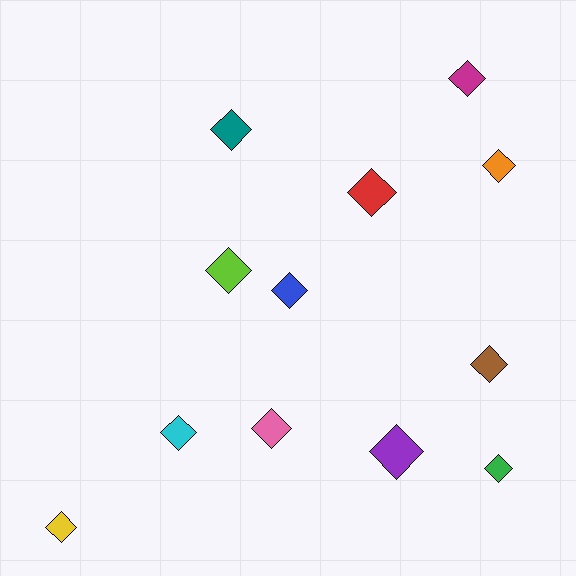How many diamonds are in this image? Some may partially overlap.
There are 12 diamonds.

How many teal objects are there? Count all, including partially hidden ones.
There is 1 teal object.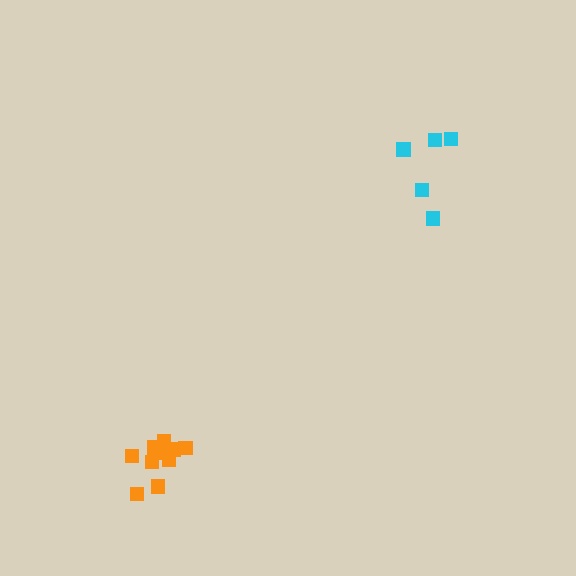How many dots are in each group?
Group 1: 5 dots, Group 2: 10 dots (15 total).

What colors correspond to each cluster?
The clusters are colored: cyan, orange.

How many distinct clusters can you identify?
There are 2 distinct clusters.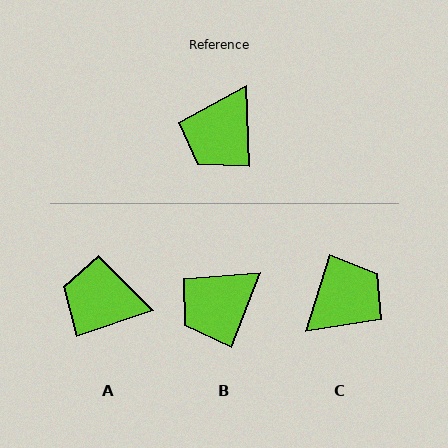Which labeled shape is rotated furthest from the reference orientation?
C, about 160 degrees away.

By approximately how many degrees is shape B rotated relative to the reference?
Approximately 24 degrees clockwise.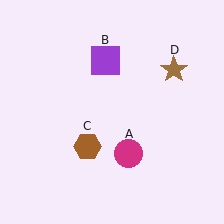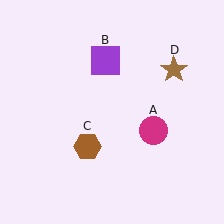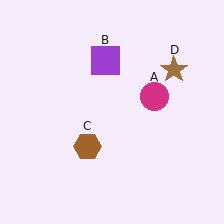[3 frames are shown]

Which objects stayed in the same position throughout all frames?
Purple square (object B) and brown hexagon (object C) and brown star (object D) remained stationary.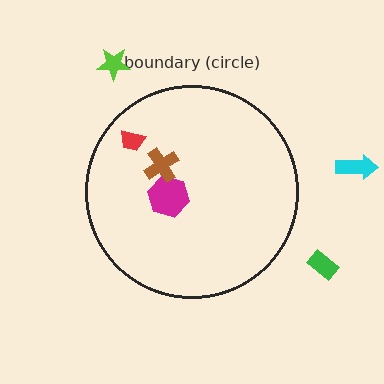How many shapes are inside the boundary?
3 inside, 3 outside.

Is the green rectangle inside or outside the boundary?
Outside.